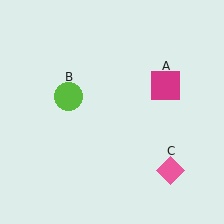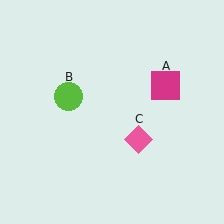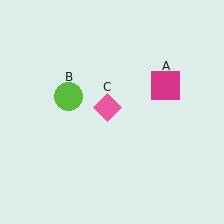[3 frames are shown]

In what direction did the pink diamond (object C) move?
The pink diamond (object C) moved up and to the left.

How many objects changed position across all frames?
1 object changed position: pink diamond (object C).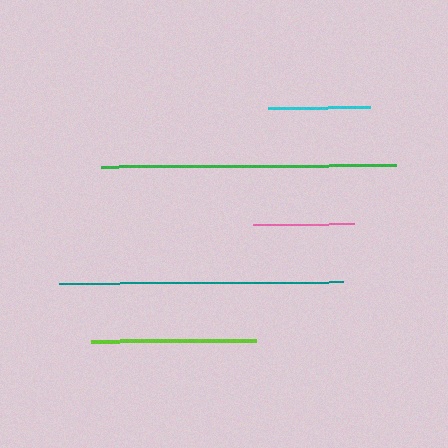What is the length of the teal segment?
The teal segment is approximately 284 pixels long.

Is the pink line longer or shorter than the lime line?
The lime line is longer than the pink line.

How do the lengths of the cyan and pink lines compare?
The cyan and pink lines are approximately the same length.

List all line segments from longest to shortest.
From longest to shortest: green, teal, lime, cyan, pink.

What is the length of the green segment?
The green segment is approximately 296 pixels long.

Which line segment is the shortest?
The pink line is the shortest at approximately 101 pixels.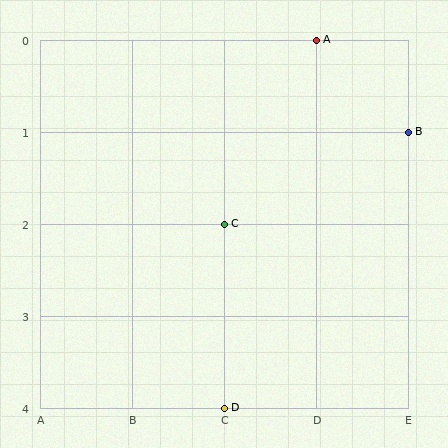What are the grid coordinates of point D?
Point D is at grid coordinates (C, 4).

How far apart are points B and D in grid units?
Points B and D are 2 columns and 3 rows apart (about 3.6 grid units diagonally).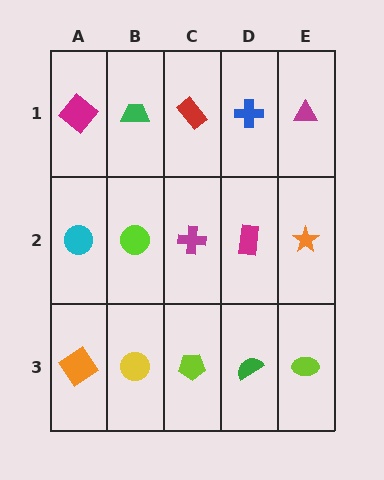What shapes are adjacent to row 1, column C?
A magenta cross (row 2, column C), a green trapezoid (row 1, column B), a blue cross (row 1, column D).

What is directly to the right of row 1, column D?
A magenta triangle.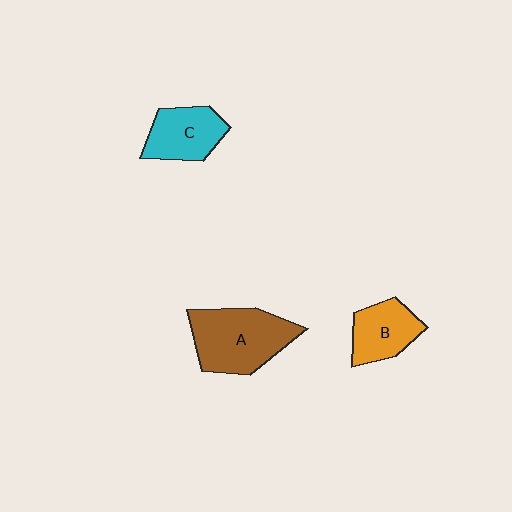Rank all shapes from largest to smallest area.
From largest to smallest: A (brown), C (cyan), B (orange).